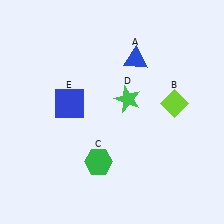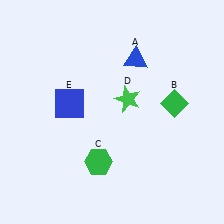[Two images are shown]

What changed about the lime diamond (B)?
In Image 1, B is lime. In Image 2, it changed to green.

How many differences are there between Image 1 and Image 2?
There is 1 difference between the two images.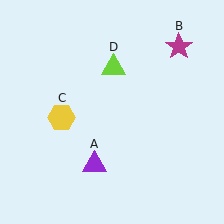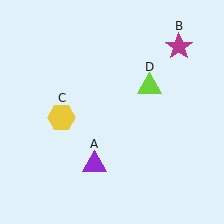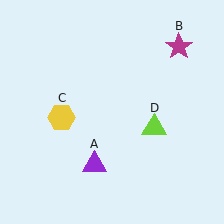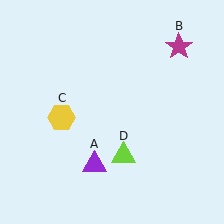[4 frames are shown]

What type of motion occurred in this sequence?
The lime triangle (object D) rotated clockwise around the center of the scene.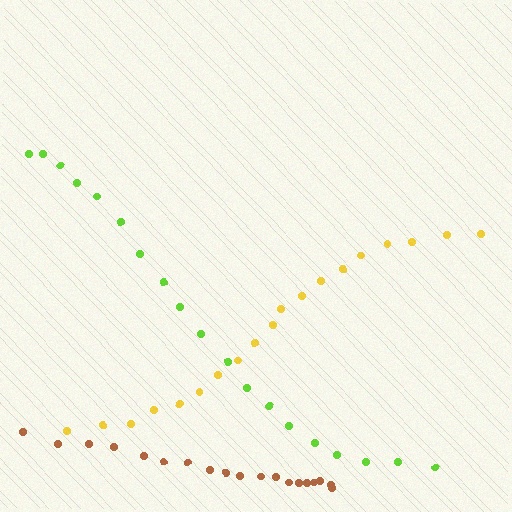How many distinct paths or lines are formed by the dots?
There are 3 distinct paths.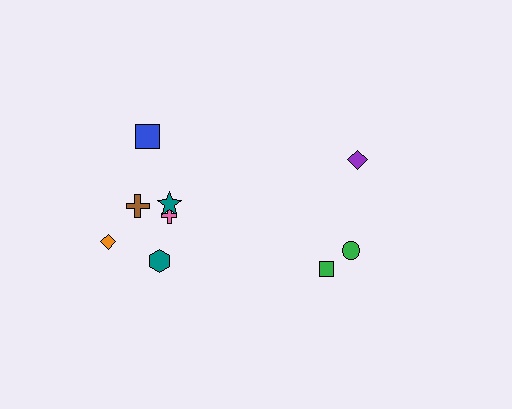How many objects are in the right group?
There are 3 objects.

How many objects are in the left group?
There are 6 objects.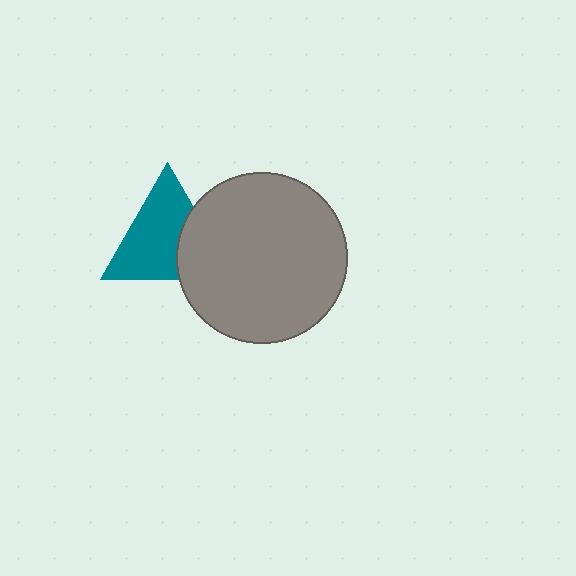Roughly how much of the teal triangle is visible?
Most of it is visible (roughly 68%).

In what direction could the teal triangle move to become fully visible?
The teal triangle could move left. That would shift it out from behind the gray circle entirely.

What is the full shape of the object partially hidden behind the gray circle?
The partially hidden object is a teal triangle.